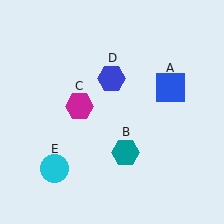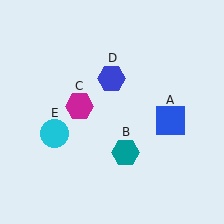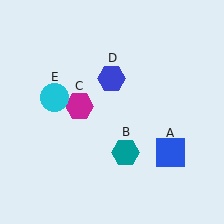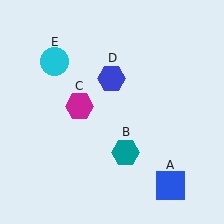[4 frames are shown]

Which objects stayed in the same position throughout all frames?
Teal hexagon (object B) and magenta hexagon (object C) and blue hexagon (object D) remained stationary.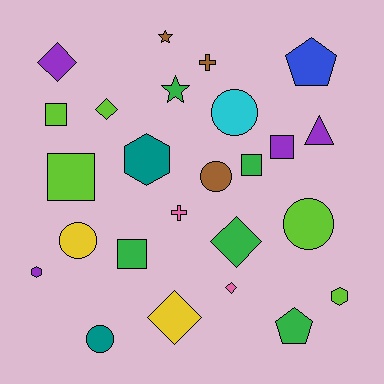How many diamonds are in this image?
There are 5 diamonds.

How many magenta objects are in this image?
There are no magenta objects.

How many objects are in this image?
There are 25 objects.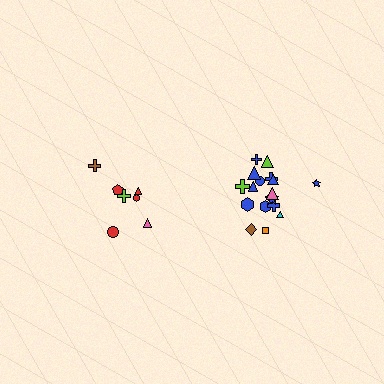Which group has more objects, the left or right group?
The right group.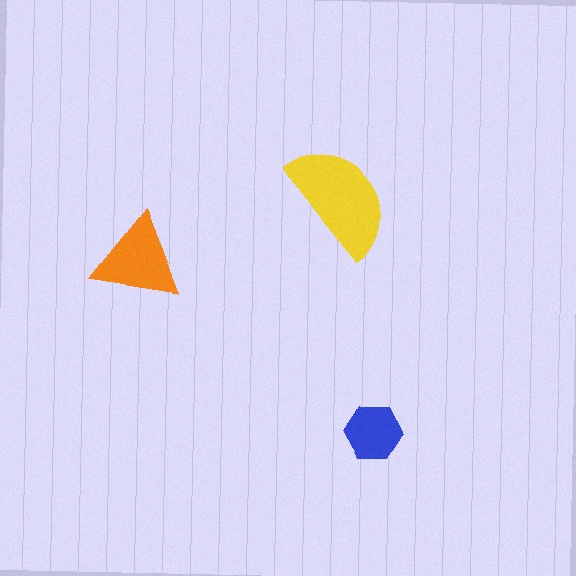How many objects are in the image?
There are 3 objects in the image.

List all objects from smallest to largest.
The blue hexagon, the orange triangle, the yellow semicircle.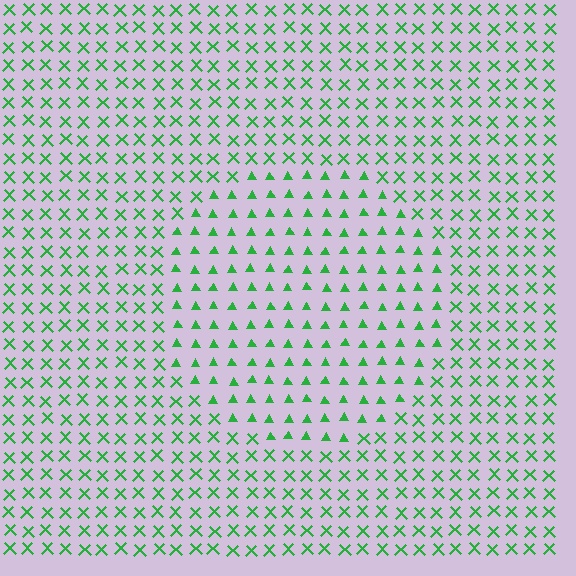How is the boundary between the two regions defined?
The boundary is defined by a change in element shape: triangles inside vs. X marks outside. All elements share the same color and spacing.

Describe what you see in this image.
The image is filled with small green elements arranged in a uniform grid. A circle-shaped region contains triangles, while the surrounding area contains X marks. The boundary is defined purely by the change in element shape.